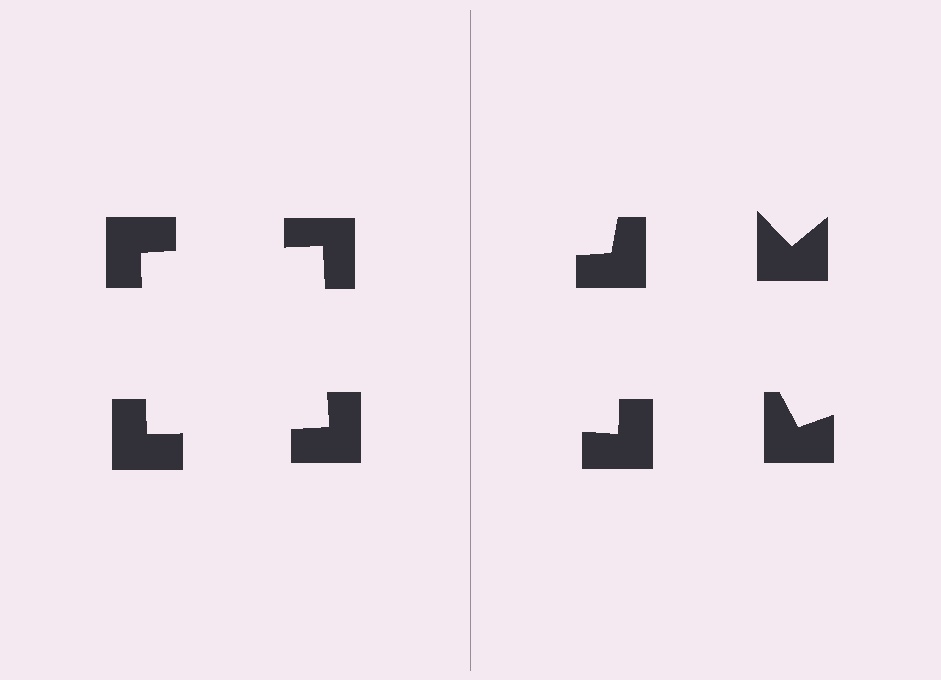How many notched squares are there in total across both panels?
8 — 4 on each side.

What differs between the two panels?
The notched squares are positioned identically on both sides; only the wedge orientations differ. On the left they align to a square; on the right they are misaligned.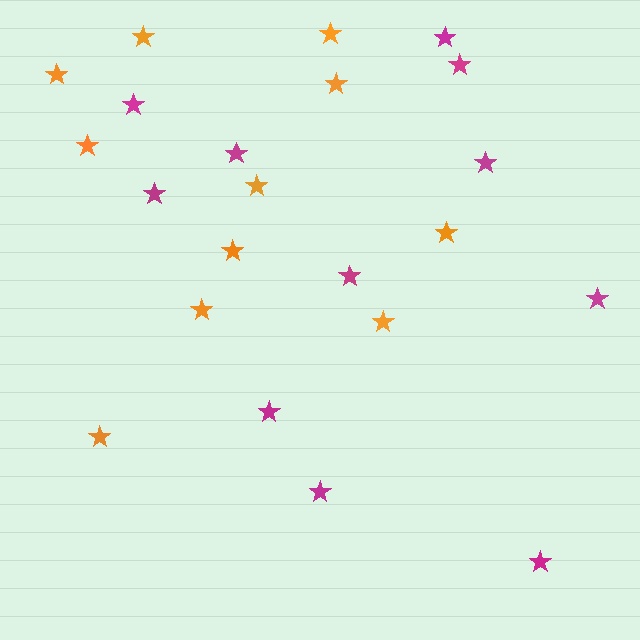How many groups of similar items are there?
There are 2 groups: one group of magenta stars (11) and one group of orange stars (11).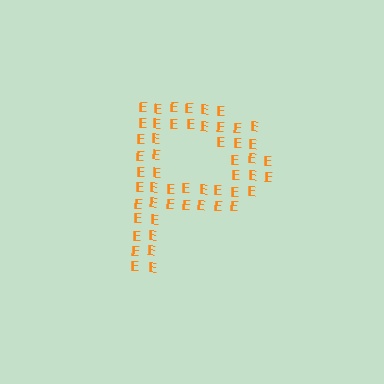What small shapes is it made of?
It is made of small letter E's.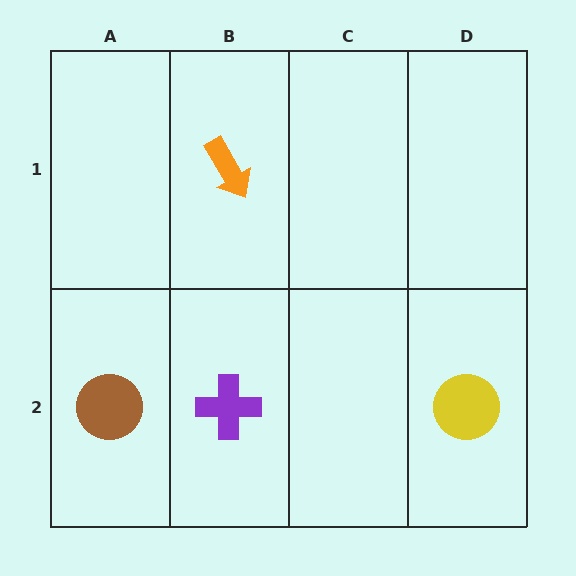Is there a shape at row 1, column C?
No, that cell is empty.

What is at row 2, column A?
A brown circle.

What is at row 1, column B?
An orange arrow.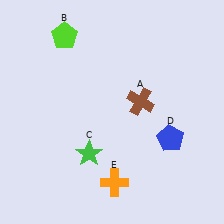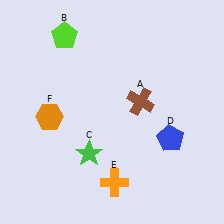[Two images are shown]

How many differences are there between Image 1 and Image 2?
There is 1 difference between the two images.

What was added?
An orange hexagon (F) was added in Image 2.